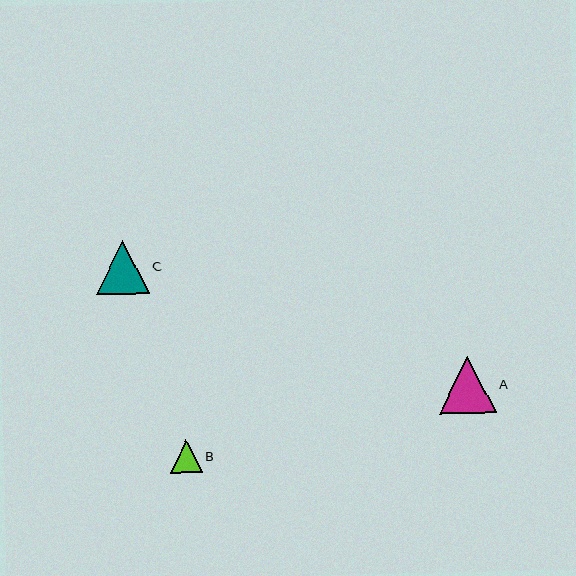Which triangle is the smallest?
Triangle B is the smallest with a size of approximately 32 pixels.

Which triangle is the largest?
Triangle A is the largest with a size of approximately 57 pixels.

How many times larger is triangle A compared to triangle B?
Triangle A is approximately 1.8 times the size of triangle B.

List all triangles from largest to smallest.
From largest to smallest: A, C, B.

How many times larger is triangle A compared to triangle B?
Triangle A is approximately 1.8 times the size of triangle B.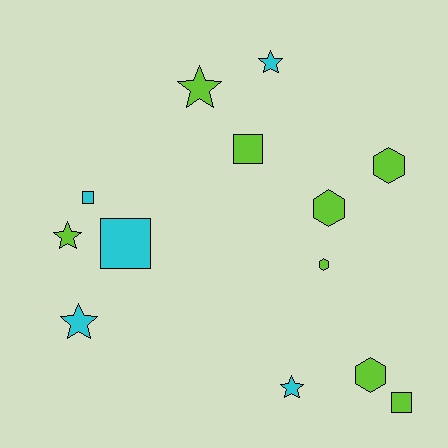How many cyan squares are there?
There are 2 cyan squares.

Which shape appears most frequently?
Star, with 5 objects.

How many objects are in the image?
There are 13 objects.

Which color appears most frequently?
Lime, with 8 objects.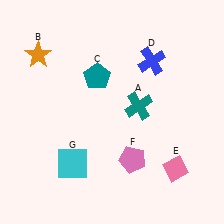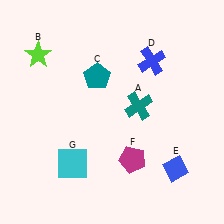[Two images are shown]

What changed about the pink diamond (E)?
In Image 1, E is pink. In Image 2, it changed to blue.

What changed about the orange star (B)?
In Image 1, B is orange. In Image 2, it changed to lime.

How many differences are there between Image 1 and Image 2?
There are 3 differences between the two images.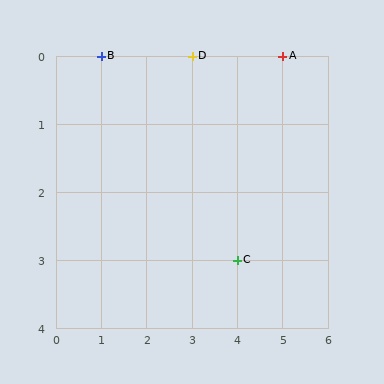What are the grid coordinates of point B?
Point B is at grid coordinates (1, 0).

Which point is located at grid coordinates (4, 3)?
Point C is at (4, 3).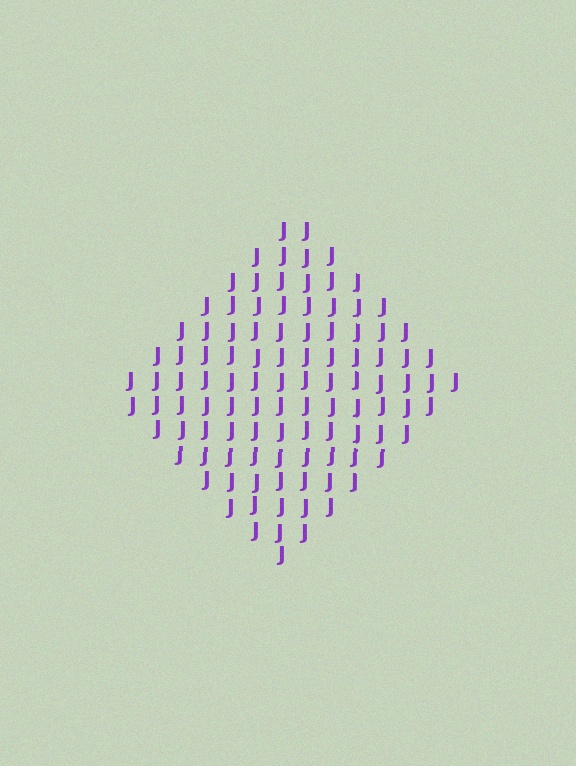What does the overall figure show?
The overall figure shows a diamond.